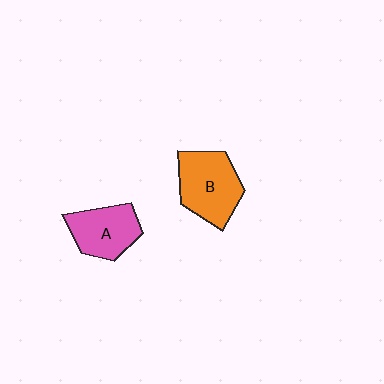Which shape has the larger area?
Shape B (orange).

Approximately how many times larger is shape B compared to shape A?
Approximately 1.2 times.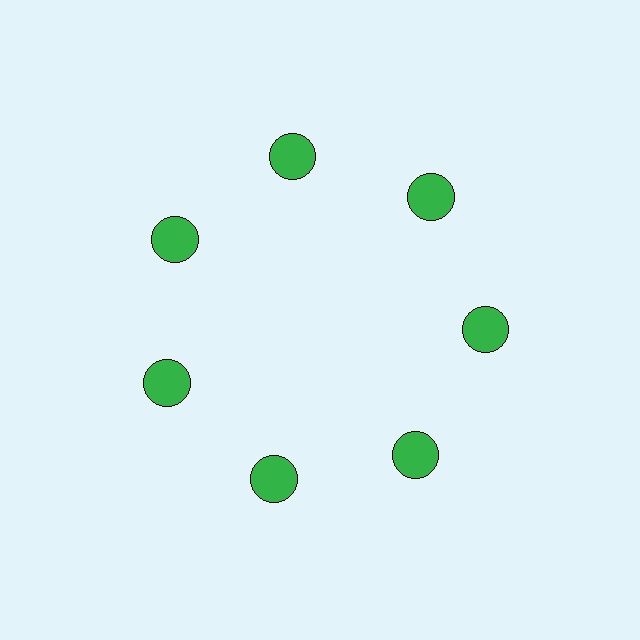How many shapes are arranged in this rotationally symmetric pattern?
There are 7 shapes, arranged in 7 groups of 1.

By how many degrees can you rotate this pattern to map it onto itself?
The pattern maps onto itself every 51 degrees of rotation.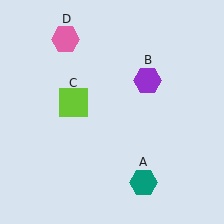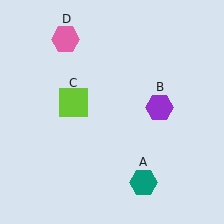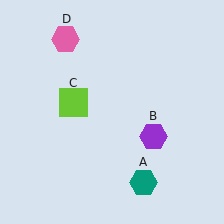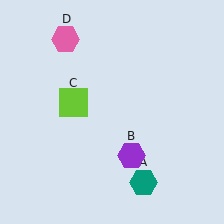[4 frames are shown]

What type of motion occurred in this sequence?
The purple hexagon (object B) rotated clockwise around the center of the scene.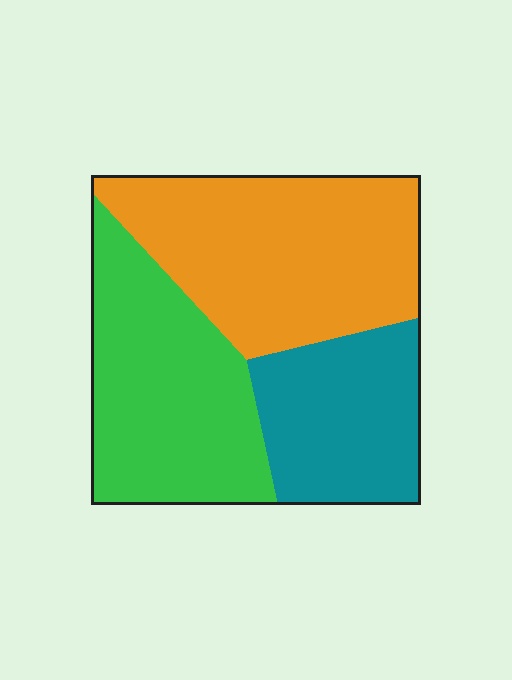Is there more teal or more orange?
Orange.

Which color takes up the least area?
Teal, at roughly 25%.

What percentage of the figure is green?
Green takes up about one third (1/3) of the figure.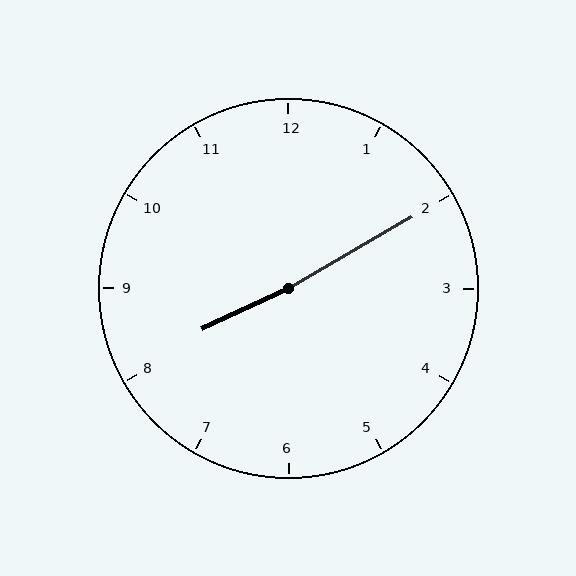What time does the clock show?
8:10.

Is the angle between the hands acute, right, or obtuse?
It is obtuse.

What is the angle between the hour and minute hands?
Approximately 175 degrees.